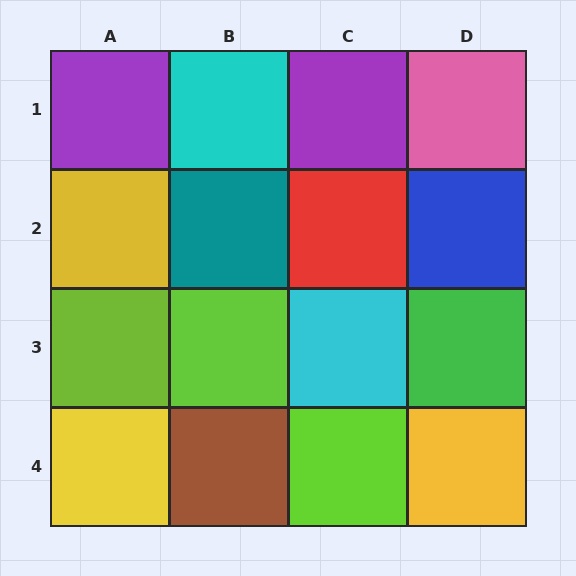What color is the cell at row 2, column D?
Blue.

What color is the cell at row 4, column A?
Yellow.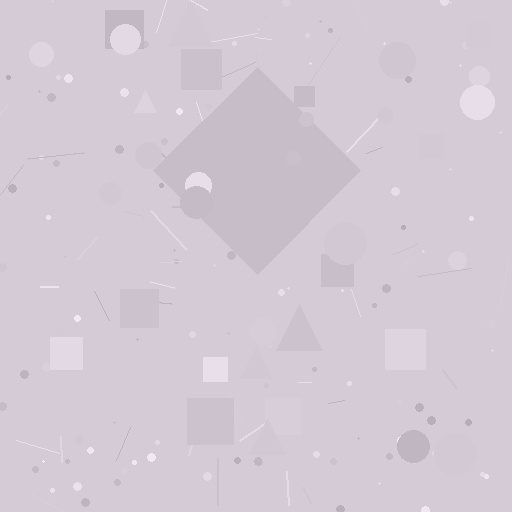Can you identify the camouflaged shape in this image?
The camouflaged shape is a diamond.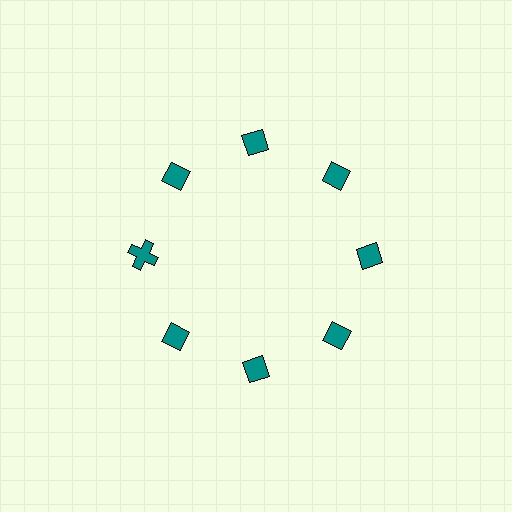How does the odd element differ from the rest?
It has a different shape: cross instead of diamond.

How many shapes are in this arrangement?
There are 8 shapes arranged in a ring pattern.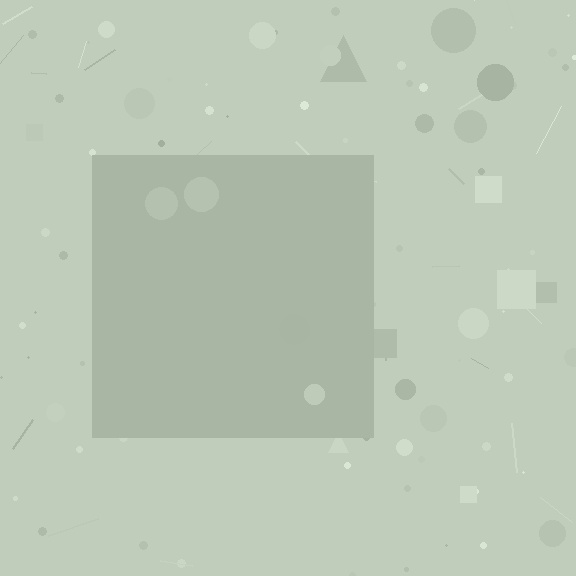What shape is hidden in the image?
A square is hidden in the image.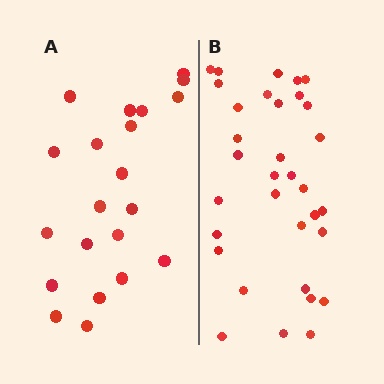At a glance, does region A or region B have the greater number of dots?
Region B (the right region) has more dots.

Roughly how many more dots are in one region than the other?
Region B has roughly 12 or so more dots than region A.